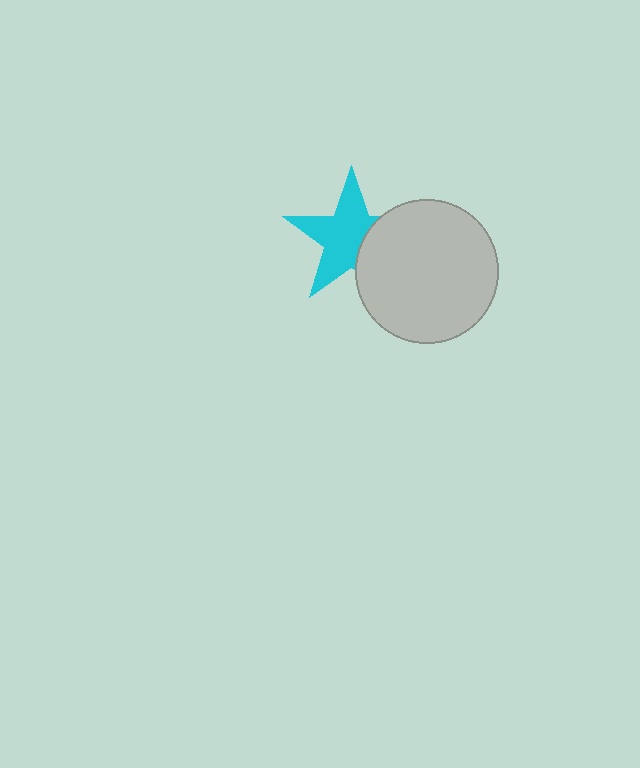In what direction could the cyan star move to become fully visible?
The cyan star could move left. That would shift it out from behind the light gray circle entirely.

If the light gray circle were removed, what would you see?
You would see the complete cyan star.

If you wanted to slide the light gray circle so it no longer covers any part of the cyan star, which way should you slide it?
Slide it right — that is the most direct way to separate the two shapes.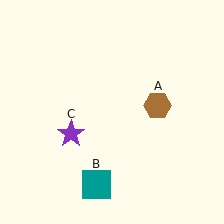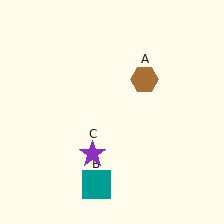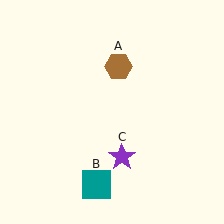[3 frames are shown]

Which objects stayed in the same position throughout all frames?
Teal square (object B) remained stationary.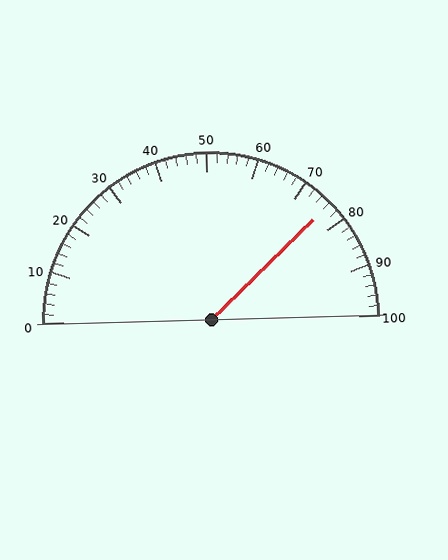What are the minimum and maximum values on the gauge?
The gauge ranges from 0 to 100.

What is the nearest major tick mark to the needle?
The nearest major tick mark is 80.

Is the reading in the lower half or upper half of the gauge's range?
The reading is in the upper half of the range (0 to 100).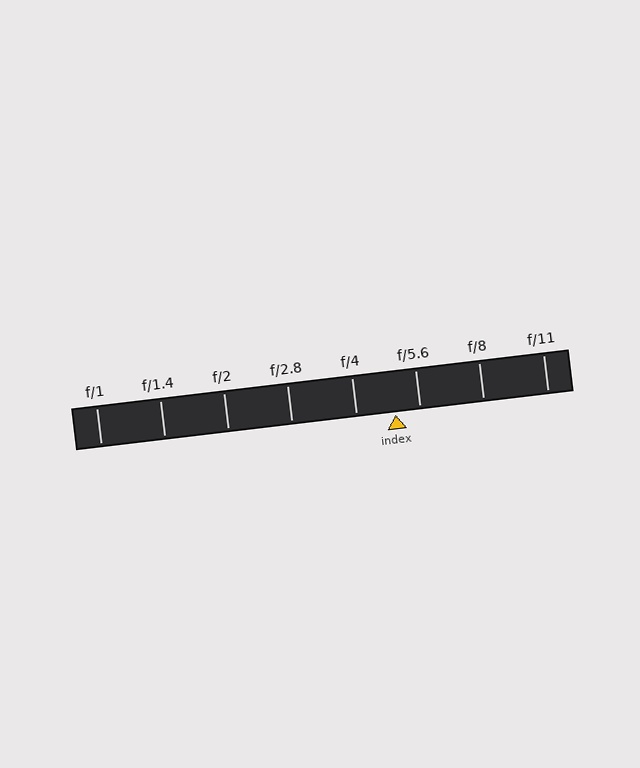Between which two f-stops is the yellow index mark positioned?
The index mark is between f/4 and f/5.6.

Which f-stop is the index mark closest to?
The index mark is closest to f/5.6.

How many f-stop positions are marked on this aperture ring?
There are 8 f-stop positions marked.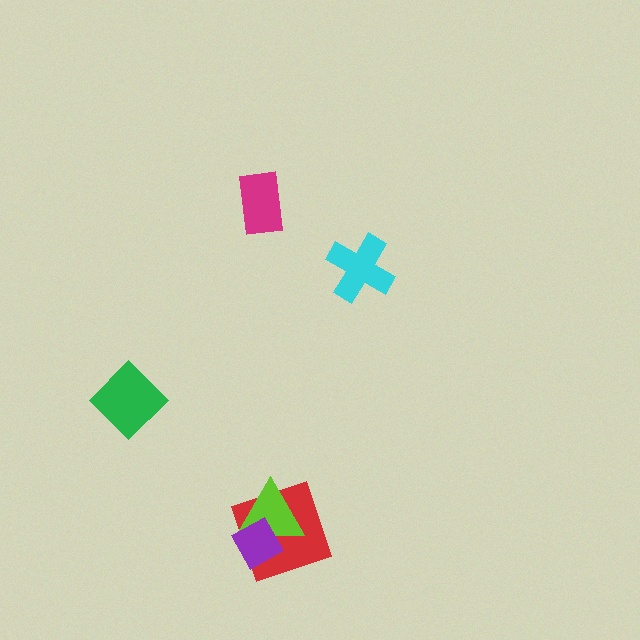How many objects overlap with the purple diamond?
2 objects overlap with the purple diamond.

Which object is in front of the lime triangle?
The purple diamond is in front of the lime triangle.